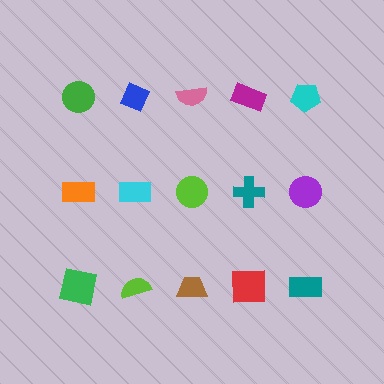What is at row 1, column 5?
A cyan pentagon.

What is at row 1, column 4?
A magenta rectangle.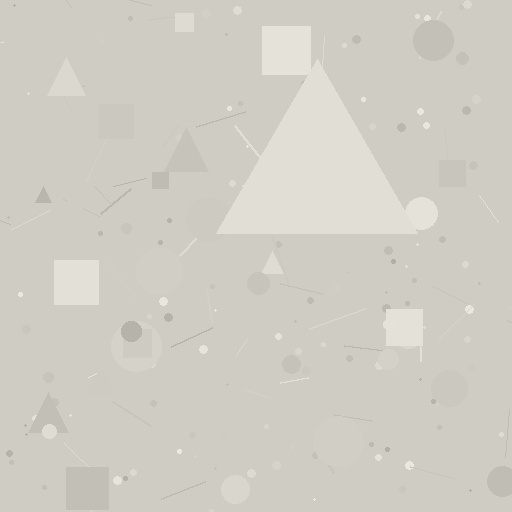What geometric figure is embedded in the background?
A triangle is embedded in the background.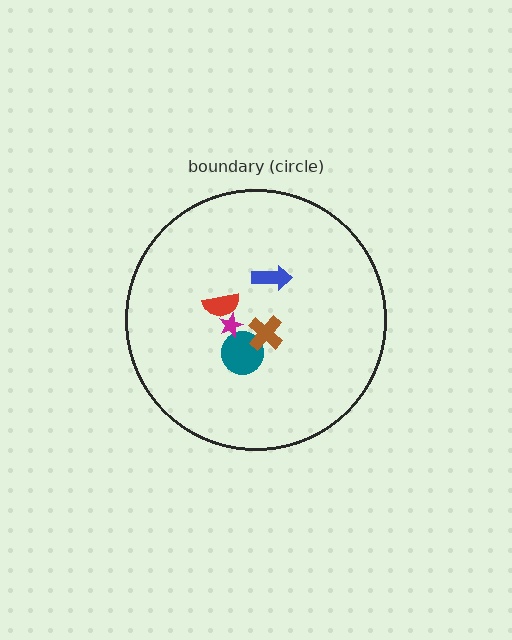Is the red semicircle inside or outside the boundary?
Inside.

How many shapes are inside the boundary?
5 inside, 0 outside.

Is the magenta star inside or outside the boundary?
Inside.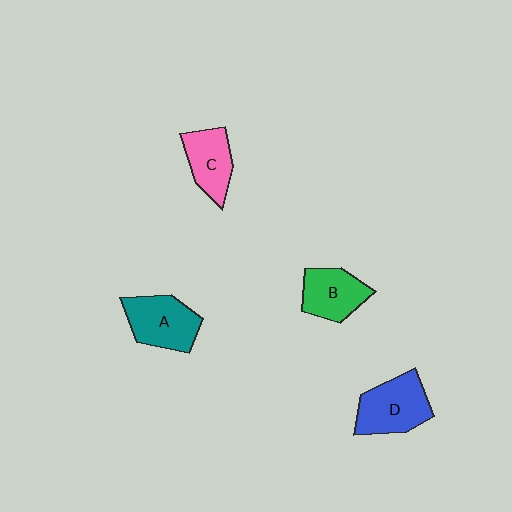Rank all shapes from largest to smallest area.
From largest to smallest: D (blue), A (teal), B (green), C (pink).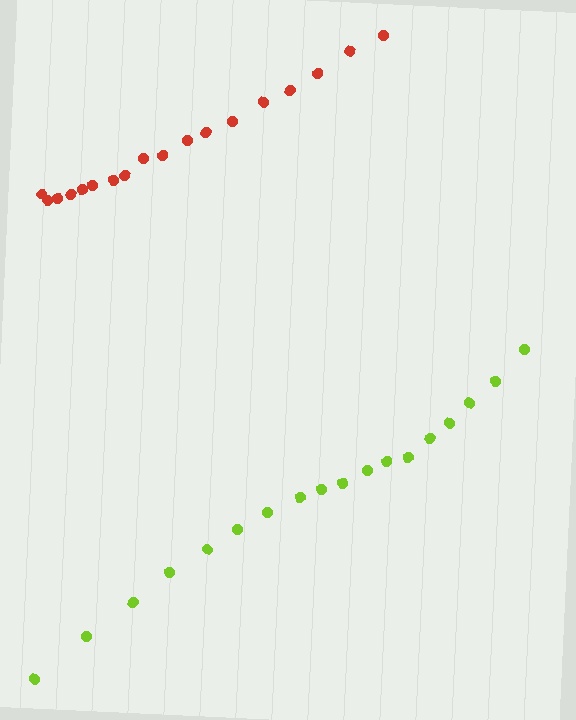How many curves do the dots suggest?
There are 2 distinct paths.